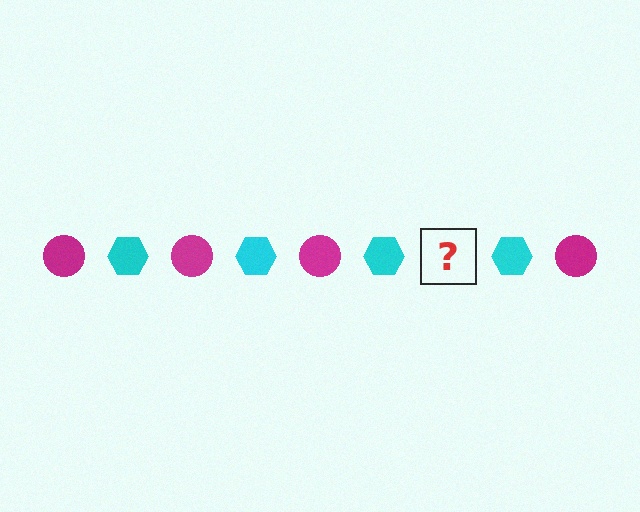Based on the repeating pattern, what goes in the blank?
The blank should be a magenta circle.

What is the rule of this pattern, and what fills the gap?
The rule is that the pattern alternates between magenta circle and cyan hexagon. The gap should be filled with a magenta circle.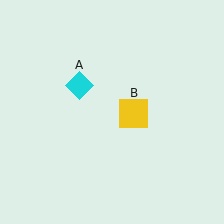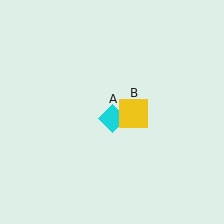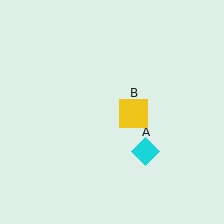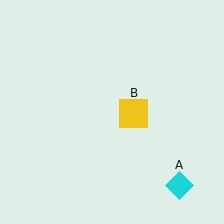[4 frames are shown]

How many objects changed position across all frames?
1 object changed position: cyan diamond (object A).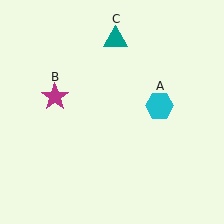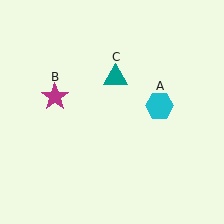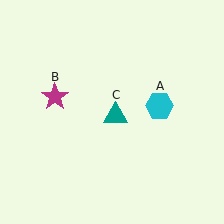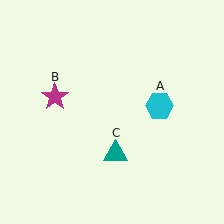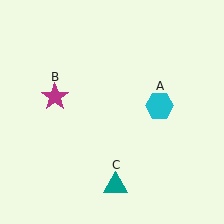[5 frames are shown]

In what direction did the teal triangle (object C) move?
The teal triangle (object C) moved down.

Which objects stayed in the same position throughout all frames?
Cyan hexagon (object A) and magenta star (object B) remained stationary.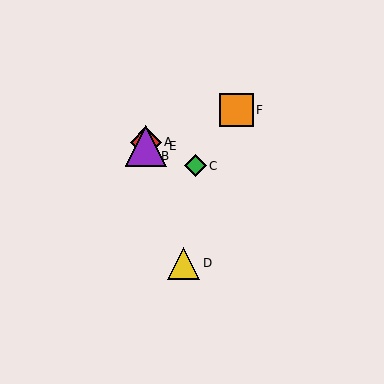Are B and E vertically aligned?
Yes, both are at x≈146.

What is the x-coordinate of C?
Object C is at x≈195.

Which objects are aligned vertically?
Objects A, B, E are aligned vertically.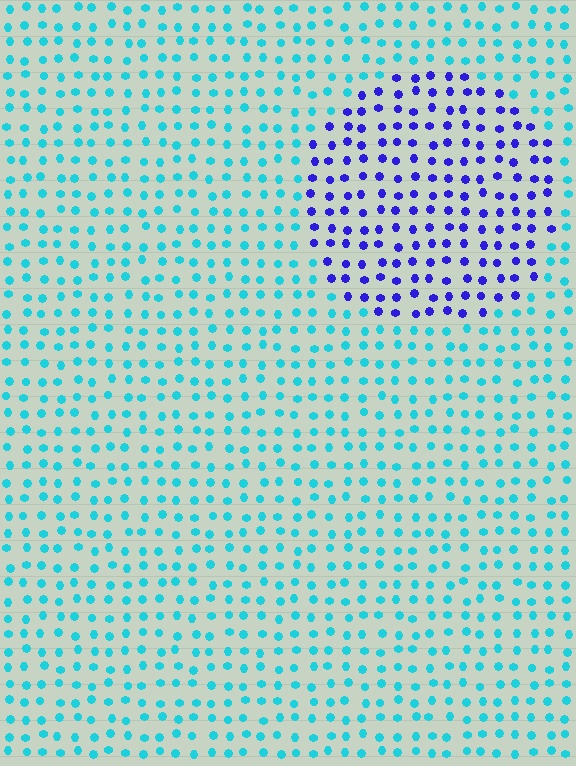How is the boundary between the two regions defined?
The boundary is defined purely by a slight shift in hue (about 62 degrees). Spacing, size, and orientation are identical on both sides.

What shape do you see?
I see a circle.